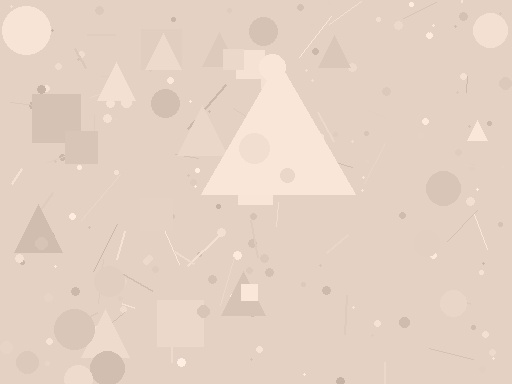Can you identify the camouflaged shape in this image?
The camouflaged shape is a triangle.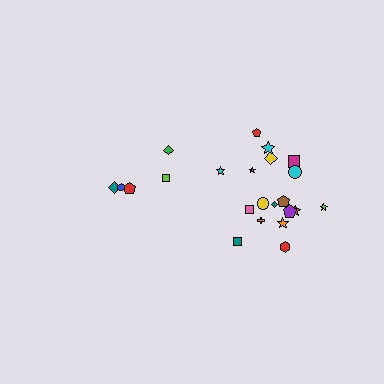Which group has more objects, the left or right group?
The right group.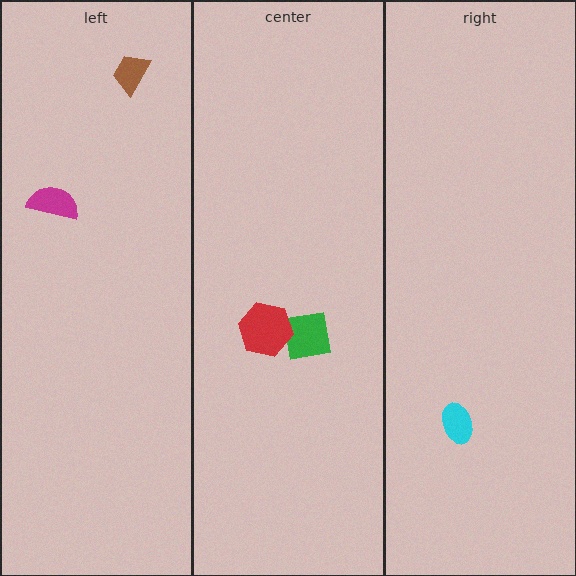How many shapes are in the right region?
1.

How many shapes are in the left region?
2.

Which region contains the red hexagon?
The center region.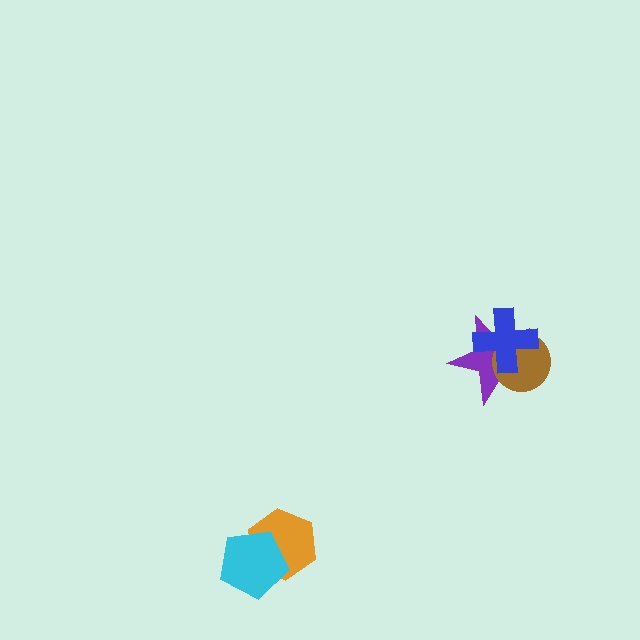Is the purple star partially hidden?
Yes, it is partially covered by another shape.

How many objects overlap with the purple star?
2 objects overlap with the purple star.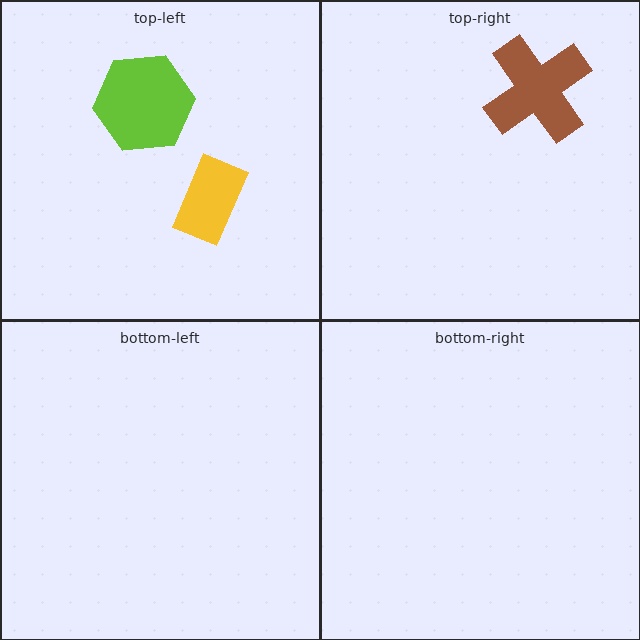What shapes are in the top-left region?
The yellow rectangle, the lime hexagon.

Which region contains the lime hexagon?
The top-left region.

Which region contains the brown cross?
The top-right region.